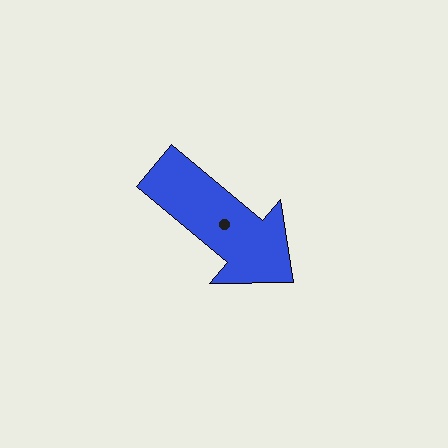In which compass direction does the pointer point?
Southeast.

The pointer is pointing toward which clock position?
Roughly 4 o'clock.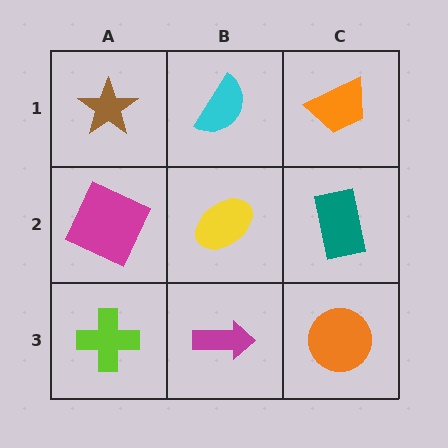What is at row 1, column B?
A cyan semicircle.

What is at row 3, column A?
A lime cross.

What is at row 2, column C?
A teal rectangle.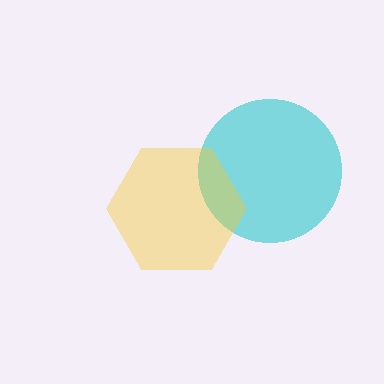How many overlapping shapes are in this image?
There are 2 overlapping shapes in the image.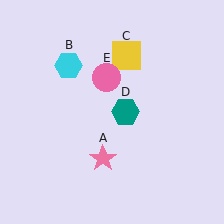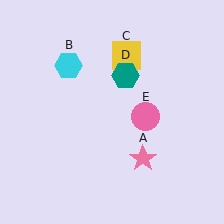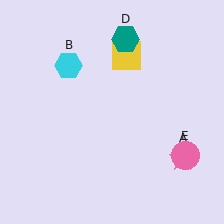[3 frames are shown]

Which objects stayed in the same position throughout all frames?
Cyan hexagon (object B) and yellow square (object C) remained stationary.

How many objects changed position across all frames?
3 objects changed position: pink star (object A), teal hexagon (object D), pink circle (object E).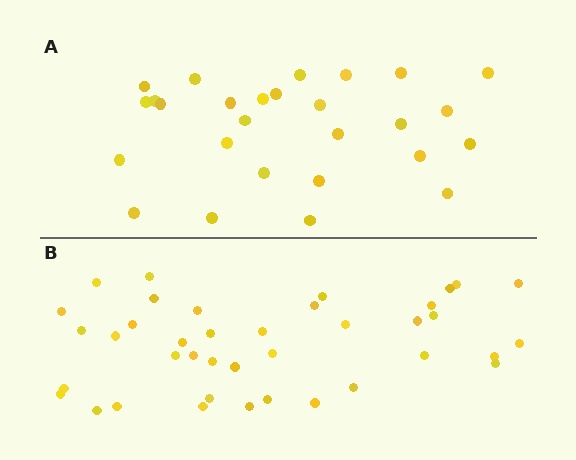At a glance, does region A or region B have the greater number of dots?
Region B (the bottom region) has more dots.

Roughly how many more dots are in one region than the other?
Region B has roughly 12 or so more dots than region A.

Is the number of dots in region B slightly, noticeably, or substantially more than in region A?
Region B has noticeably more, but not dramatically so. The ratio is roughly 1.4 to 1.